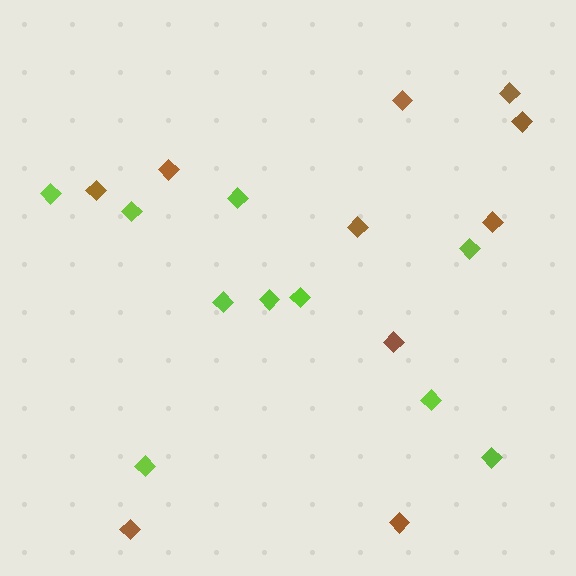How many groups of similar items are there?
There are 2 groups: one group of brown diamonds (10) and one group of lime diamonds (10).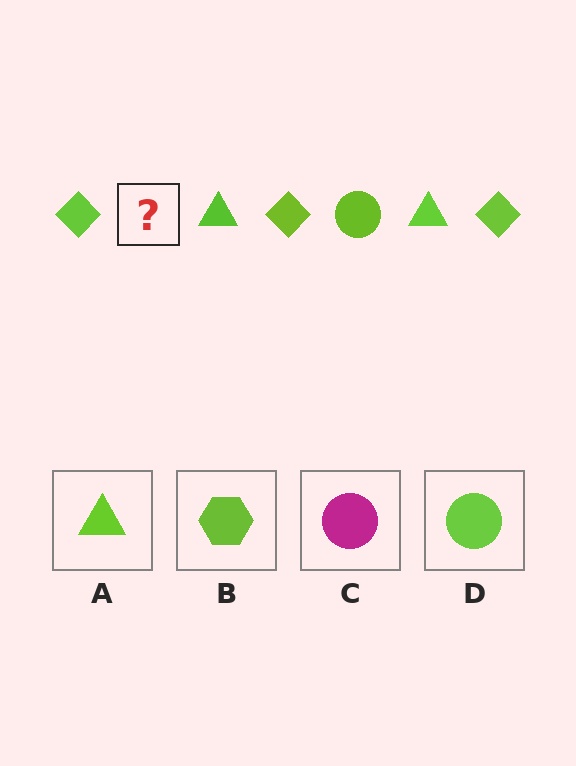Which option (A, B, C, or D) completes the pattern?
D.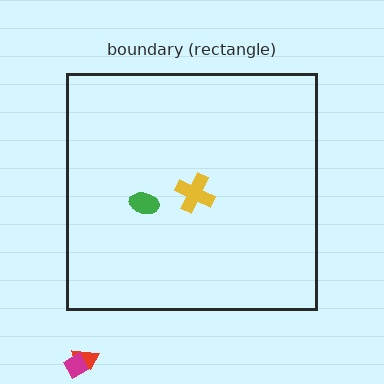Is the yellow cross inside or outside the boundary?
Inside.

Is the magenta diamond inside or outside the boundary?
Outside.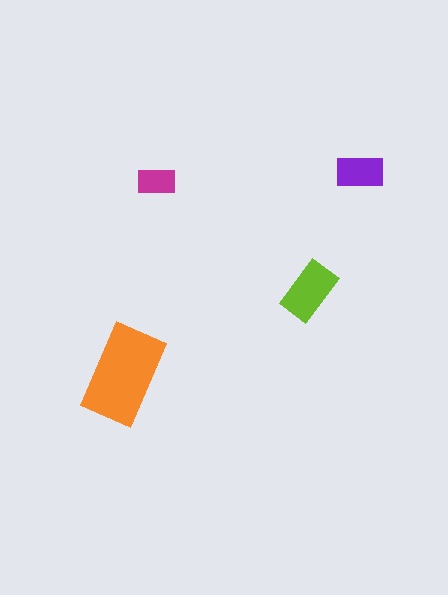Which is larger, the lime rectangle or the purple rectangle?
The lime one.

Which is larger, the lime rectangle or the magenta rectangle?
The lime one.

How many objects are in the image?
There are 4 objects in the image.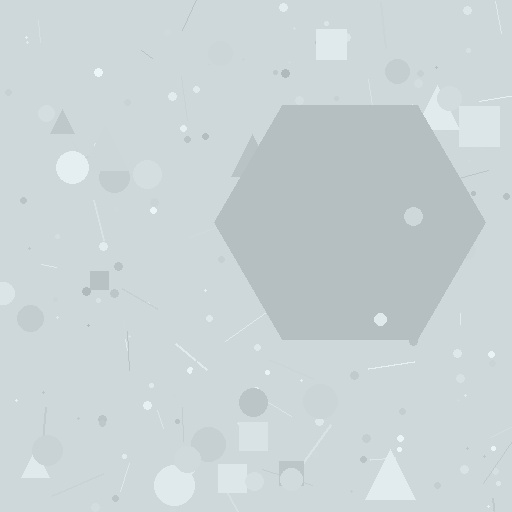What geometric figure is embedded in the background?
A hexagon is embedded in the background.